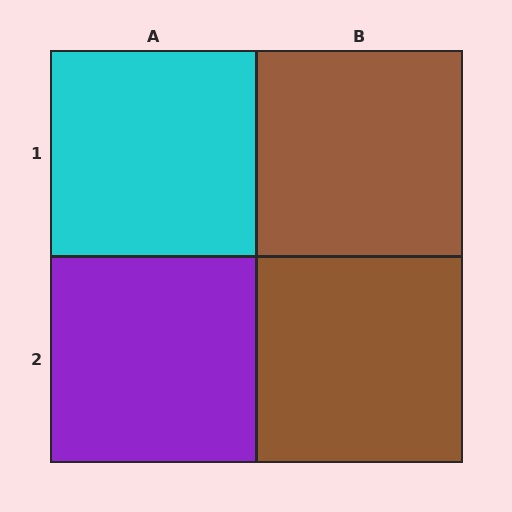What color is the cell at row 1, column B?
Brown.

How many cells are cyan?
1 cell is cyan.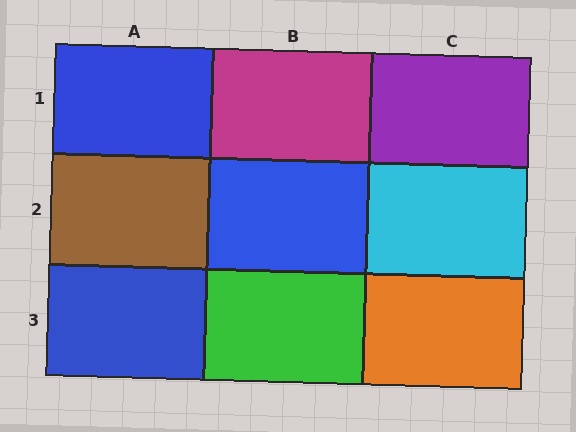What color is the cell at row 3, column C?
Orange.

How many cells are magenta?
1 cell is magenta.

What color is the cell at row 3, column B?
Green.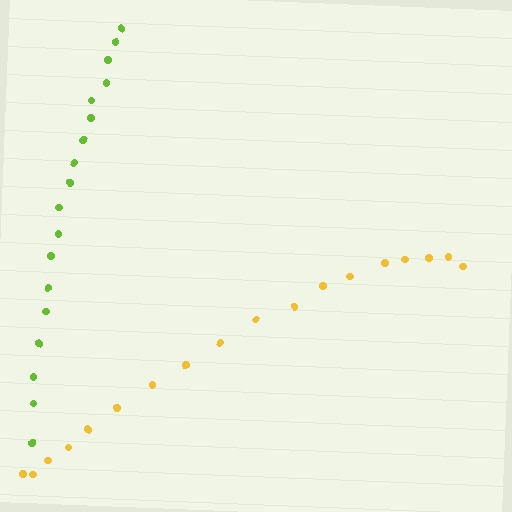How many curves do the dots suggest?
There are 2 distinct paths.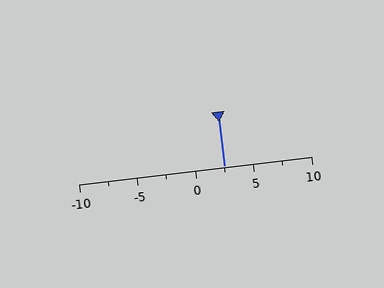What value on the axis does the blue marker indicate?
The marker indicates approximately 2.5.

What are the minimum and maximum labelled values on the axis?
The axis runs from -10 to 10.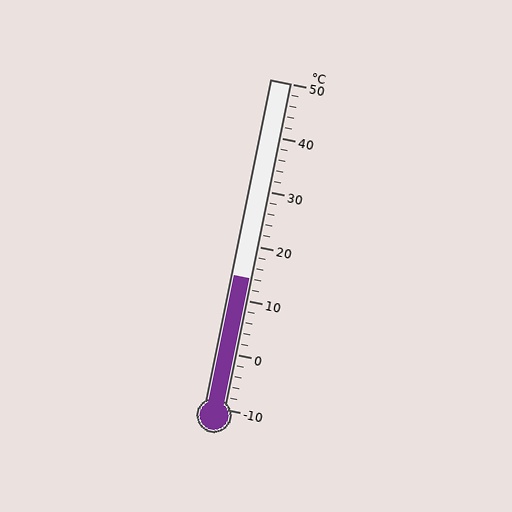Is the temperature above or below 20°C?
The temperature is below 20°C.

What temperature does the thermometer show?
The thermometer shows approximately 14°C.